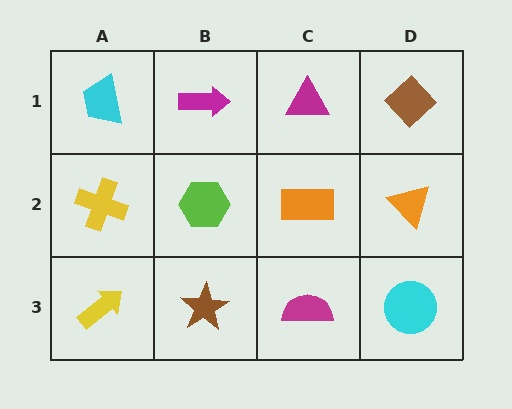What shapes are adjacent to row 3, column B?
A lime hexagon (row 2, column B), a yellow arrow (row 3, column A), a magenta semicircle (row 3, column C).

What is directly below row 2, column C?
A magenta semicircle.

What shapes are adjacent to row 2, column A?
A cyan trapezoid (row 1, column A), a yellow arrow (row 3, column A), a lime hexagon (row 2, column B).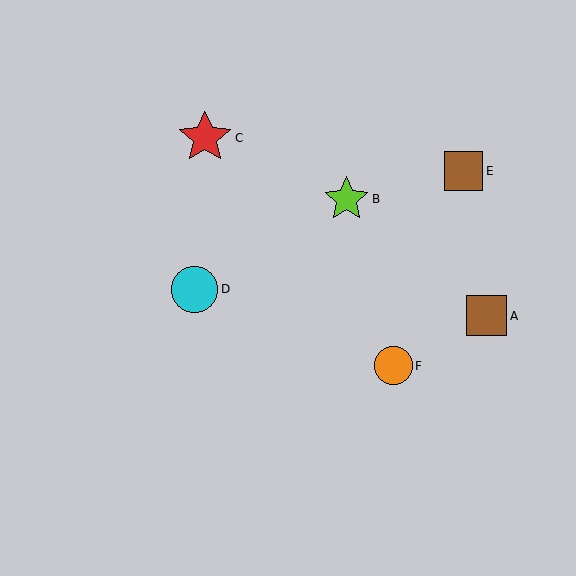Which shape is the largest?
The red star (labeled C) is the largest.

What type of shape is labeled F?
Shape F is an orange circle.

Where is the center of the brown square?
The center of the brown square is at (463, 171).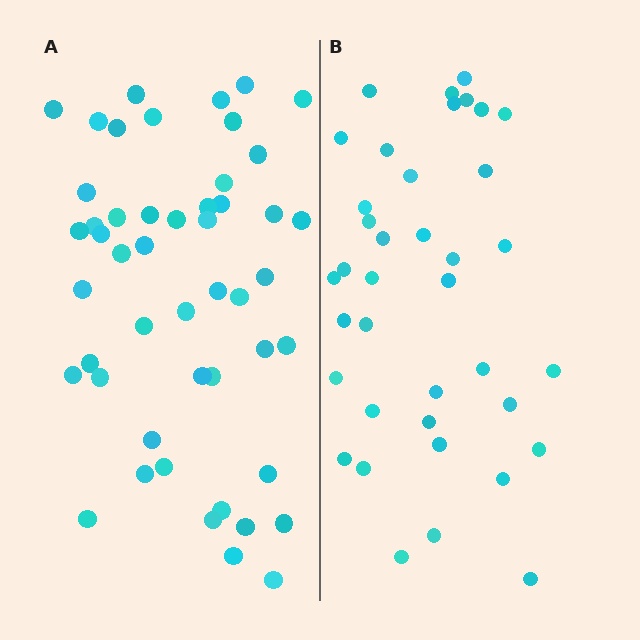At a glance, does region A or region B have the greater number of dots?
Region A (the left region) has more dots.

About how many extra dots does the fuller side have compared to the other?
Region A has roughly 12 or so more dots than region B.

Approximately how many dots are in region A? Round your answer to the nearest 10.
About 50 dots. (The exact count is 49, which rounds to 50.)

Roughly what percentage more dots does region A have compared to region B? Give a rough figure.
About 30% more.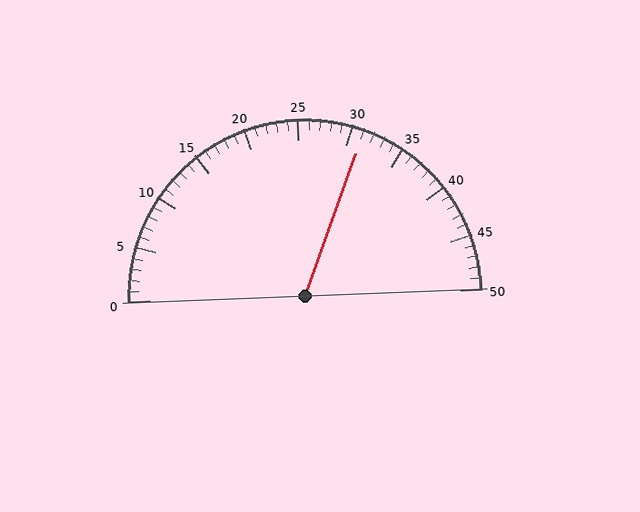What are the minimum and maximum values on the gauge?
The gauge ranges from 0 to 50.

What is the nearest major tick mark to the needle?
The nearest major tick mark is 30.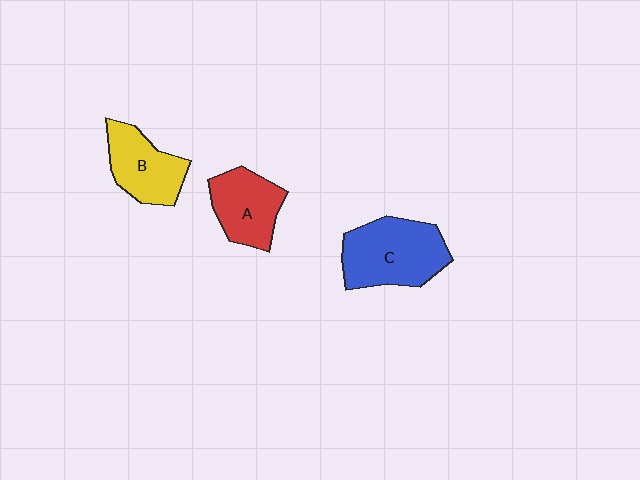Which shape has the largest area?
Shape C (blue).